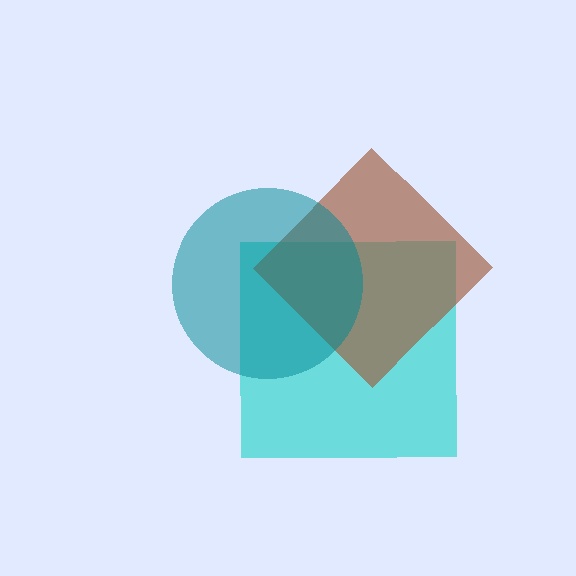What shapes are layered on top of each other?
The layered shapes are: a cyan square, a brown diamond, a teal circle.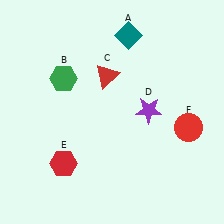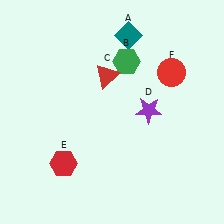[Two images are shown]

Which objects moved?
The objects that moved are: the green hexagon (B), the red circle (F).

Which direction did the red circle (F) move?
The red circle (F) moved up.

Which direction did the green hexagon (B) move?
The green hexagon (B) moved right.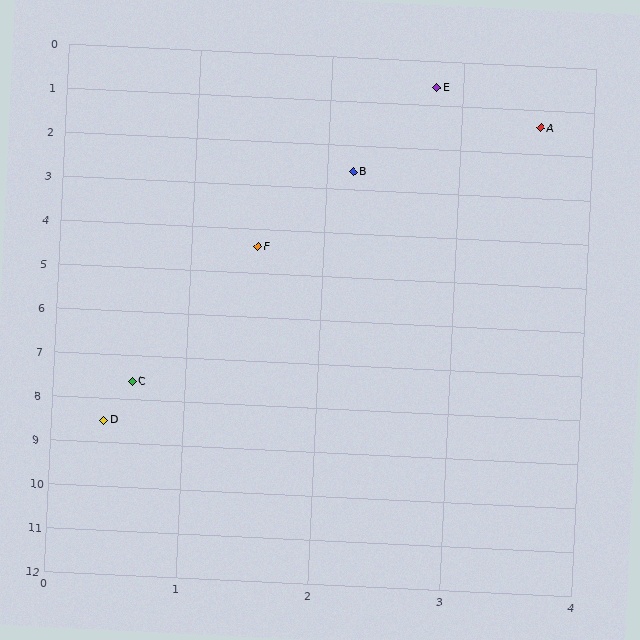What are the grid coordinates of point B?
Point B is at approximately (2.2, 2.6).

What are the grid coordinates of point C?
Point C is at approximately (0.6, 7.6).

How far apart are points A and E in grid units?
Points A and E are about 1.1 grid units apart.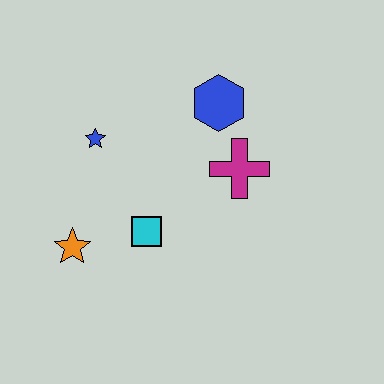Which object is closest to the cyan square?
The orange star is closest to the cyan square.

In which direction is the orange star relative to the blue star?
The orange star is below the blue star.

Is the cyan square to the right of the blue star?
Yes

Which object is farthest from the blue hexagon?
The orange star is farthest from the blue hexagon.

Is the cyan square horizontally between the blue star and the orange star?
No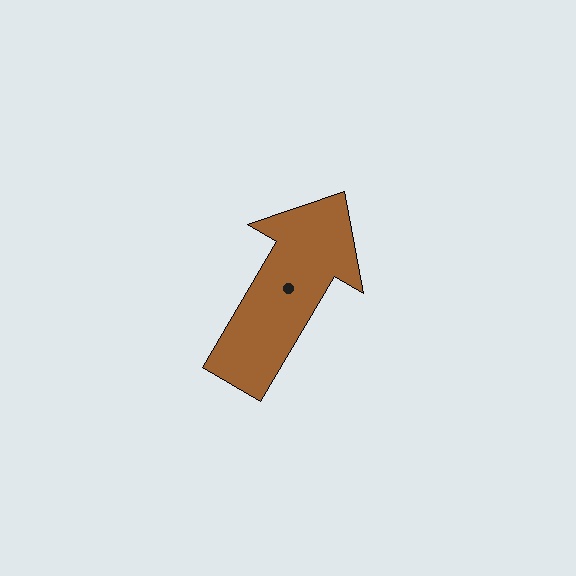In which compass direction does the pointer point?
Northeast.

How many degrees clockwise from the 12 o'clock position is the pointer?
Approximately 30 degrees.